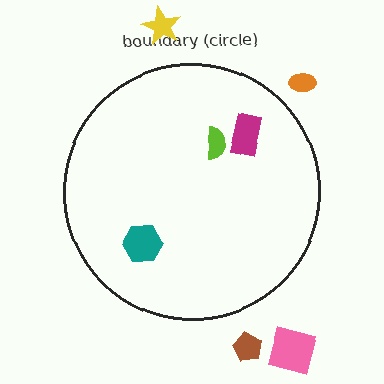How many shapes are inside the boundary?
3 inside, 4 outside.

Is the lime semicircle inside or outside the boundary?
Inside.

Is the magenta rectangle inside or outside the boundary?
Inside.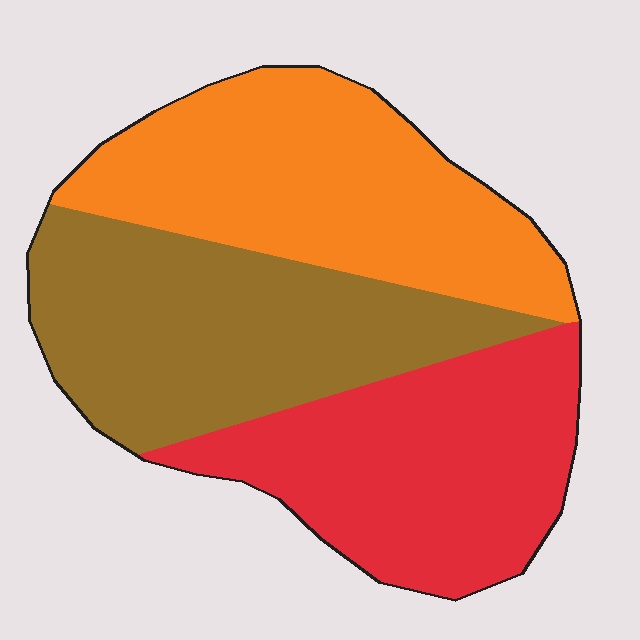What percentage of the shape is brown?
Brown takes up about one third (1/3) of the shape.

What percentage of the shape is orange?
Orange takes up about one third (1/3) of the shape.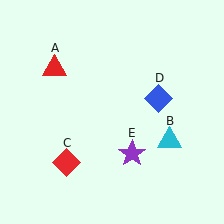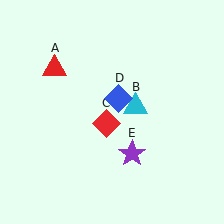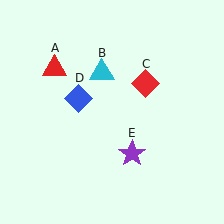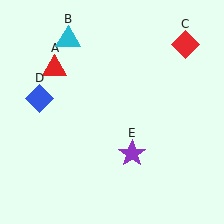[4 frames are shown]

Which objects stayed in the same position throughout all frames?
Red triangle (object A) and purple star (object E) remained stationary.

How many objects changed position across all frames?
3 objects changed position: cyan triangle (object B), red diamond (object C), blue diamond (object D).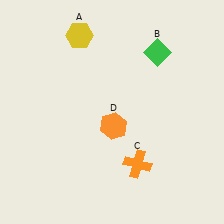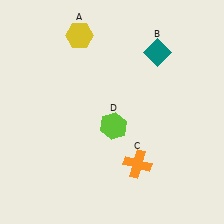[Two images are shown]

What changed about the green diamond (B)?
In Image 1, B is green. In Image 2, it changed to teal.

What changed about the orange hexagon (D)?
In Image 1, D is orange. In Image 2, it changed to lime.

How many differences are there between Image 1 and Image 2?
There are 2 differences between the two images.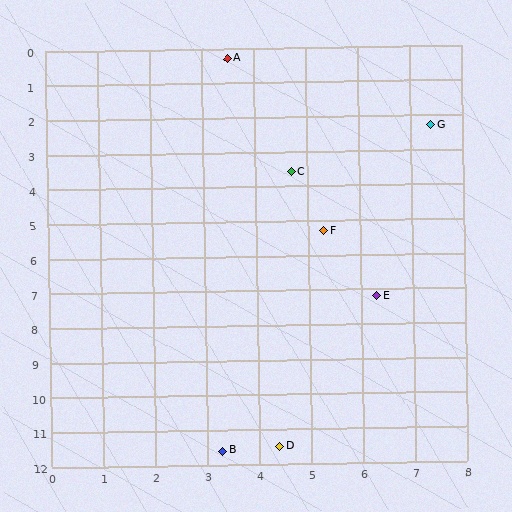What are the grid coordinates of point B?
Point B is at approximately (3.3, 11.6).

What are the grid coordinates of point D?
Point D is at approximately (4.4, 11.5).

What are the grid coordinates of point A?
Point A is at approximately (3.5, 0.3).